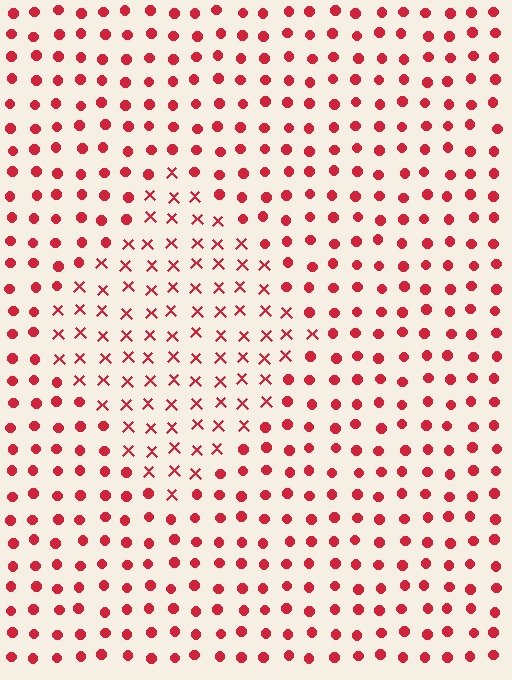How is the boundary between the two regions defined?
The boundary is defined by a change in element shape: X marks inside vs. circles outside. All elements share the same color and spacing.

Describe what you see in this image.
The image is filled with small red elements arranged in a uniform grid. A diamond-shaped region contains X marks, while the surrounding area contains circles. The boundary is defined purely by the change in element shape.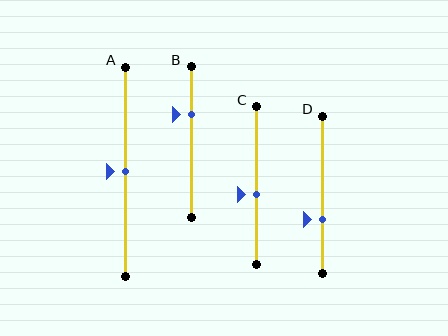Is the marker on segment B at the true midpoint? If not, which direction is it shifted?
No, the marker on segment B is shifted upward by about 18% of the segment length.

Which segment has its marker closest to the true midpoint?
Segment A has its marker closest to the true midpoint.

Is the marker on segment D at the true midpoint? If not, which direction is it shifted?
No, the marker on segment D is shifted downward by about 15% of the segment length.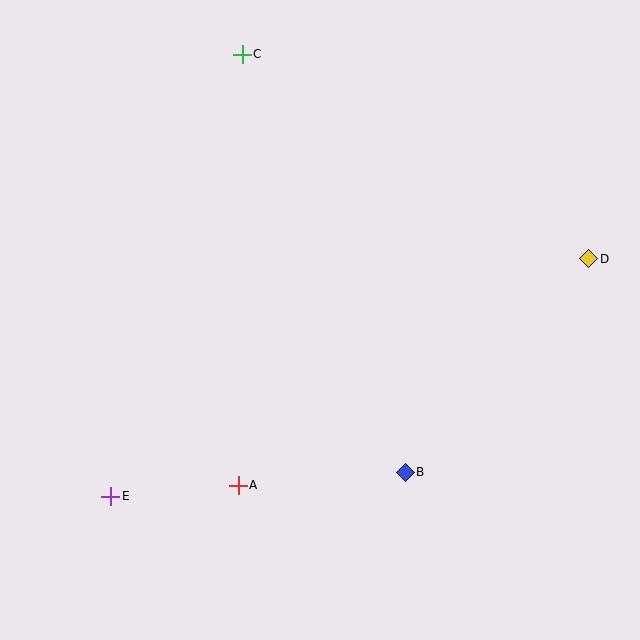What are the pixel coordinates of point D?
Point D is at (589, 259).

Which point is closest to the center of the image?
Point B at (405, 472) is closest to the center.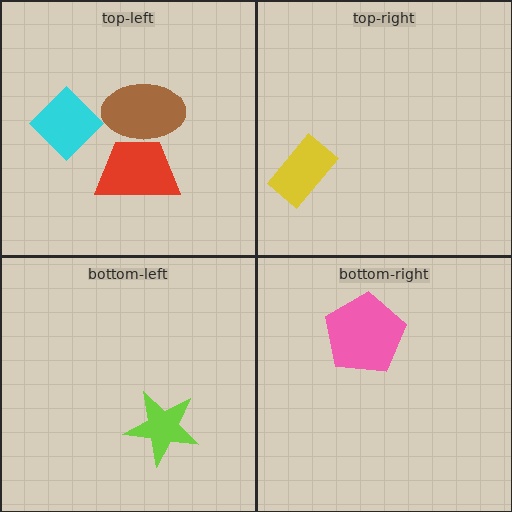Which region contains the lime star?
The bottom-left region.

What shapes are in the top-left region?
The red trapezoid, the cyan diamond, the brown ellipse.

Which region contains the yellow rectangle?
The top-right region.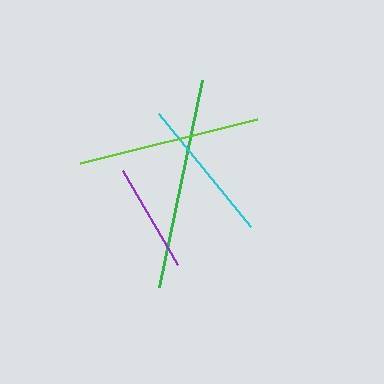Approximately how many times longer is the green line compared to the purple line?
The green line is approximately 1.9 times the length of the purple line.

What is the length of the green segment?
The green segment is approximately 211 pixels long.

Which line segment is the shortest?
The purple line is the shortest at approximately 109 pixels.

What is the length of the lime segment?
The lime segment is approximately 182 pixels long.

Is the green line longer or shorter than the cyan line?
The green line is longer than the cyan line.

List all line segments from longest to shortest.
From longest to shortest: green, lime, cyan, purple.